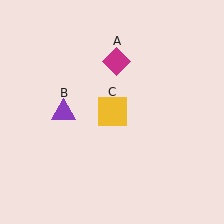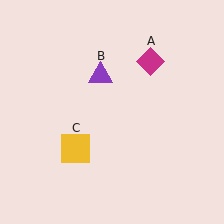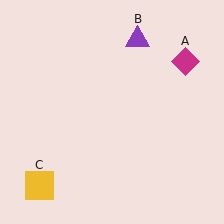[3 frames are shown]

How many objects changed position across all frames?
3 objects changed position: magenta diamond (object A), purple triangle (object B), yellow square (object C).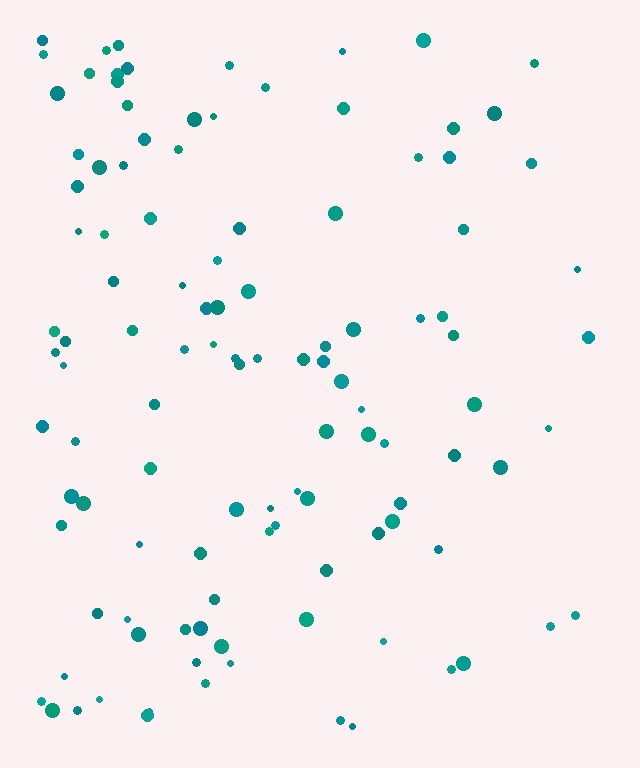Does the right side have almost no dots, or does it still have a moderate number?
Still a moderate number, just noticeably fewer than the left.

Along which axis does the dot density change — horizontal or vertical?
Horizontal.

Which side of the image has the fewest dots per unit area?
The right.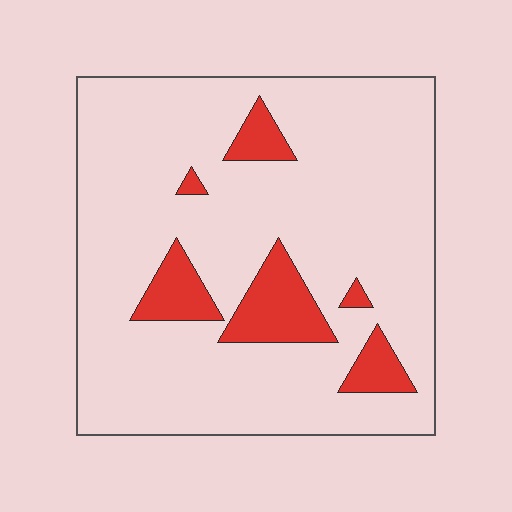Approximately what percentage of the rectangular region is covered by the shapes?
Approximately 15%.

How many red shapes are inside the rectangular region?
6.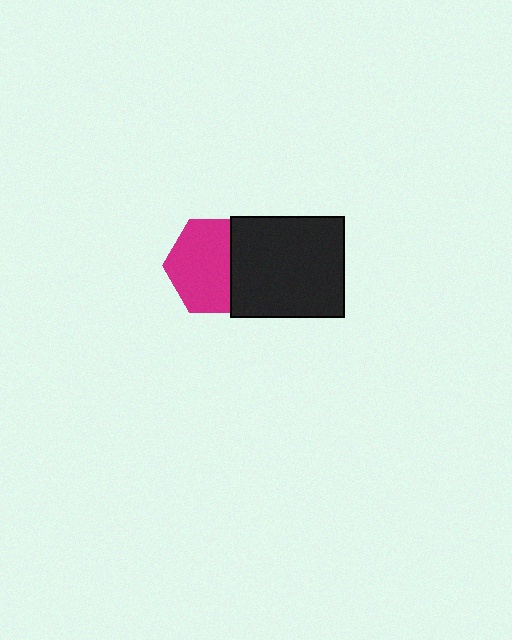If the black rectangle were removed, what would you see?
You would see the complete magenta hexagon.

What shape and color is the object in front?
The object in front is a black rectangle.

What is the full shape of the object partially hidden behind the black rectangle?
The partially hidden object is a magenta hexagon.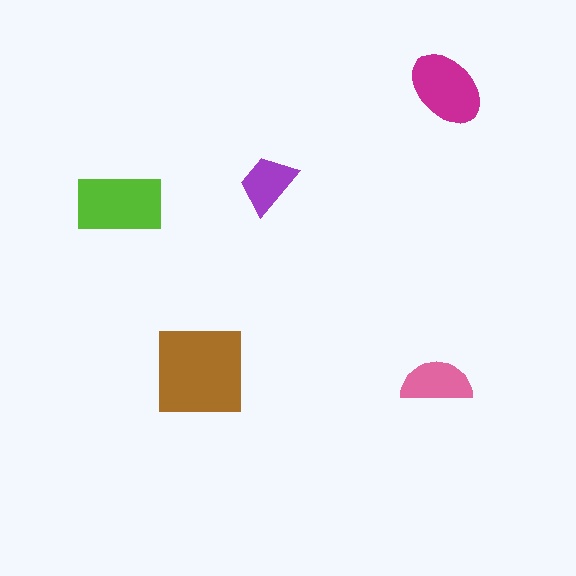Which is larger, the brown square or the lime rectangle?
The brown square.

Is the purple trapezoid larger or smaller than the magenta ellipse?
Smaller.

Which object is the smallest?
The purple trapezoid.